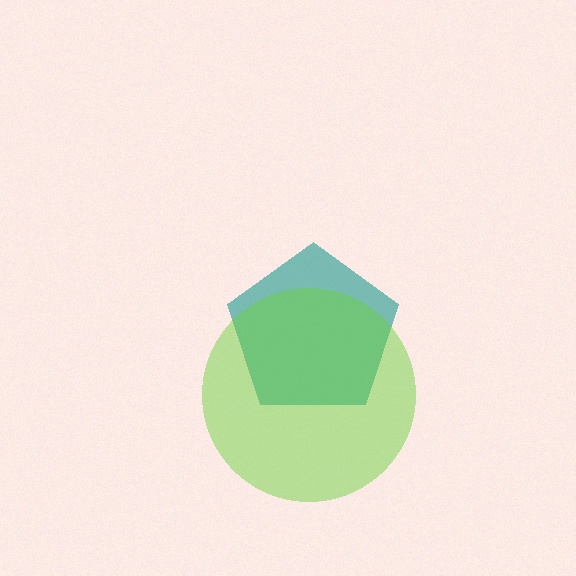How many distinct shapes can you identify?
There are 2 distinct shapes: a teal pentagon, a lime circle.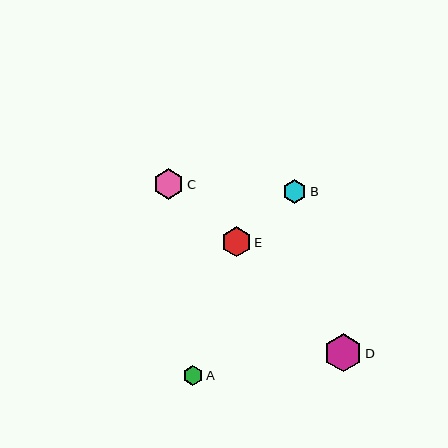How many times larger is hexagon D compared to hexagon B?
Hexagon D is approximately 1.6 times the size of hexagon B.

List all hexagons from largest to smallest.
From largest to smallest: D, E, C, B, A.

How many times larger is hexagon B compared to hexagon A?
Hexagon B is approximately 1.2 times the size of hexagon A.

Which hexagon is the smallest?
Hexagon A is the smallest with a size of approximately 20 pixels.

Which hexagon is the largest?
Hexagon D is the largest with a size of approximately 38 pixels.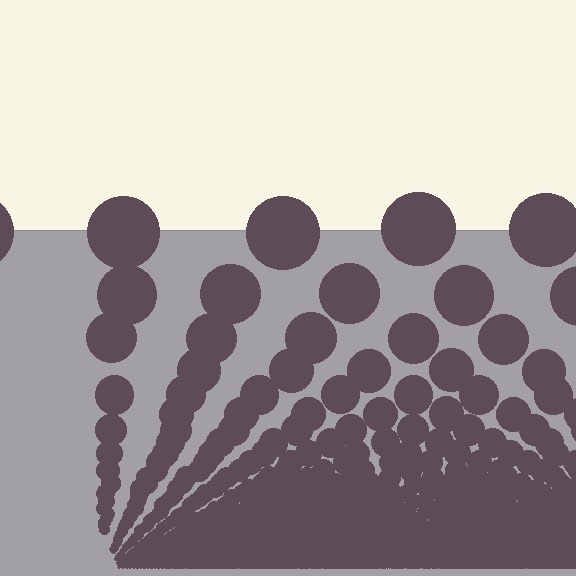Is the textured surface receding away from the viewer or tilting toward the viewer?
The surface appears to tilt toward the viewer. Texture elements get larger and sparser toward the top.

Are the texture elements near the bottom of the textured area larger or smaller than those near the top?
Smaller. The gradient is inverted — elements near the bottom are smaller and denser.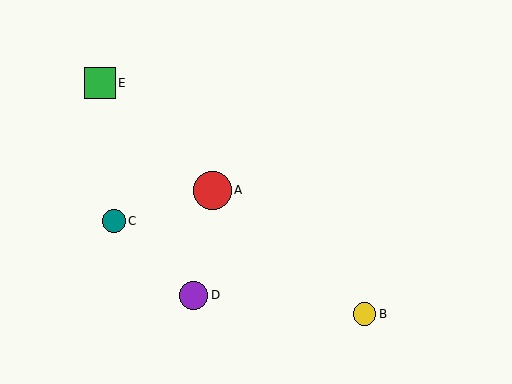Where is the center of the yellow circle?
The center of the yellow circle is at (364, 314).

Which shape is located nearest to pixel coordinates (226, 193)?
The red circle (labeled A) at (213, 190) is nearest to that location.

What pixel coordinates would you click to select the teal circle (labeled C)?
Click at (114, 221) to select the teal circle C.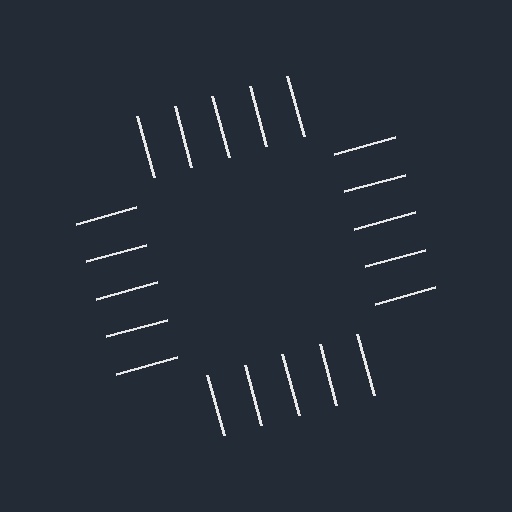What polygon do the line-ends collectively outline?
An illusory square — the line segments terminate on its edges but no continuous stroke is drawn.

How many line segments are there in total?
20 — 5 along each of the 4 edges.